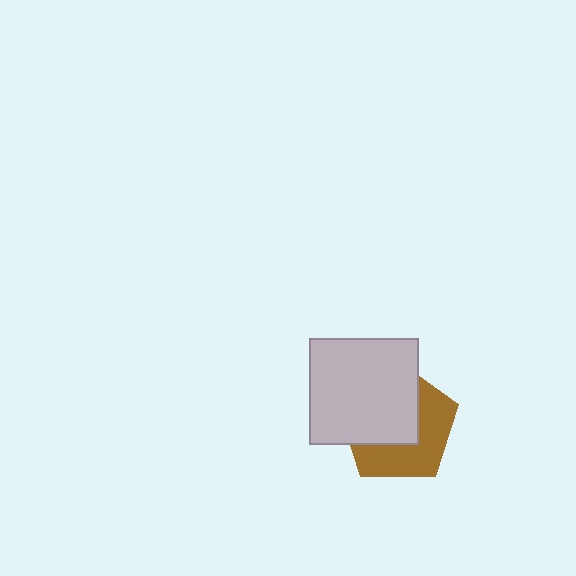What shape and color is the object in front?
The object in front is a light gray rectangle.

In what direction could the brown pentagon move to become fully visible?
The brown pentagon could move toward the lower-right. That would shift it out from behind the light gray rectangle entirely.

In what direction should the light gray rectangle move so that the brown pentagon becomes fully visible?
The light gray rectangle should move toward the upper-left. That is the shortest direction to clear the overlap and leave the brown pentagon fully visible.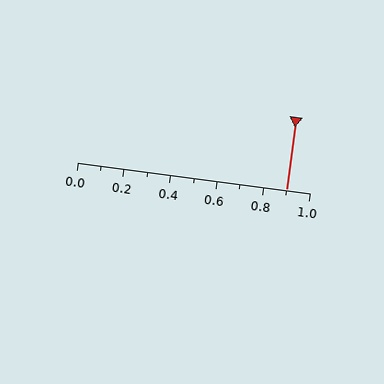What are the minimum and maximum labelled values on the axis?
The axis runs from 0.0 to 1.0.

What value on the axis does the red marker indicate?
The marker indicates approximately 0.9.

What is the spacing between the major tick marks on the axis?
The major ticks are spaced 0.2 apart.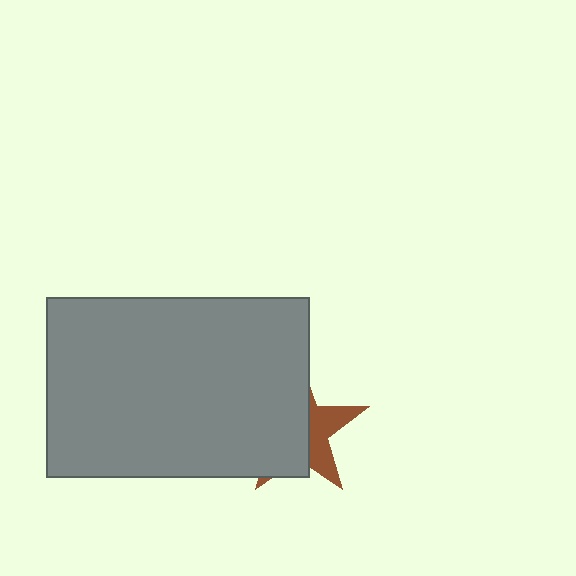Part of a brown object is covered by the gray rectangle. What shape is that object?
It is a star.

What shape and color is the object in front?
The object in front is a gray rectangle.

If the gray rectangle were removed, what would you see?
You would see the complete brown star.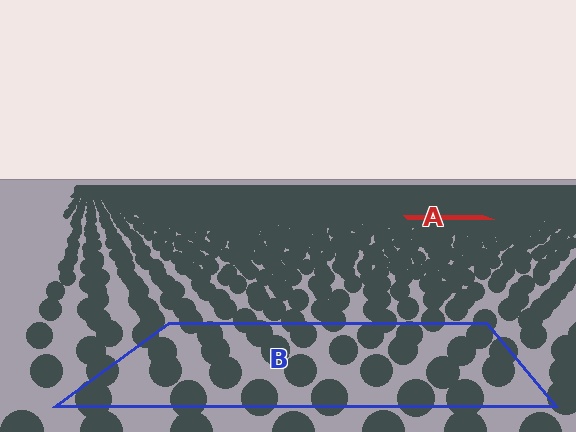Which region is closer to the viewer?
Region B is closer. The texture elements there are larger and more spread out.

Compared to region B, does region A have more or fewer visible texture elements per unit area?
Region A has more texture elements per unit area — they are packed more densely because it is farther away.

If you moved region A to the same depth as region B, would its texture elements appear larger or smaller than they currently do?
They would appear larger. At a closer depth, the same texture elements are projected at a bigger on-screen size.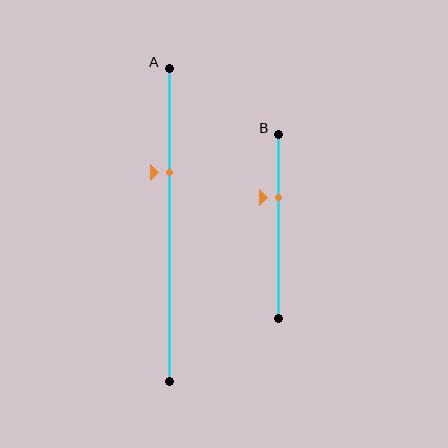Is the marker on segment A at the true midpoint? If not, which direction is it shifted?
No, the marker on segment A is shifted upward by about 17% of the segment length.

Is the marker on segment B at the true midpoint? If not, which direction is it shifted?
No, the marker on segment B is shifted upward by about 16% of the segment length.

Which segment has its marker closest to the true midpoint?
Segment B has its marker closest to the true midpoint.